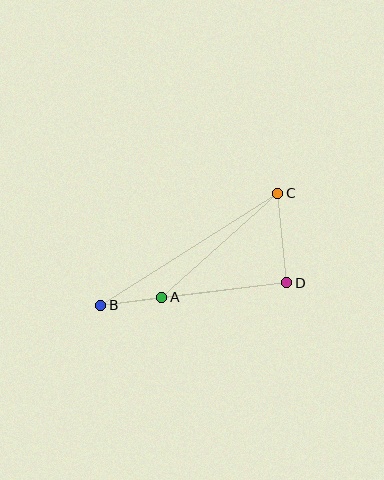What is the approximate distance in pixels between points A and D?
The distance between A and D is approximately 126 pixels.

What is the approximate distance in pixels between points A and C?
The distance between A and C is approximately 156 pixels.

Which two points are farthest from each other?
Points B and C are farthest from each other.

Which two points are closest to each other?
Points A and B are closest to each other.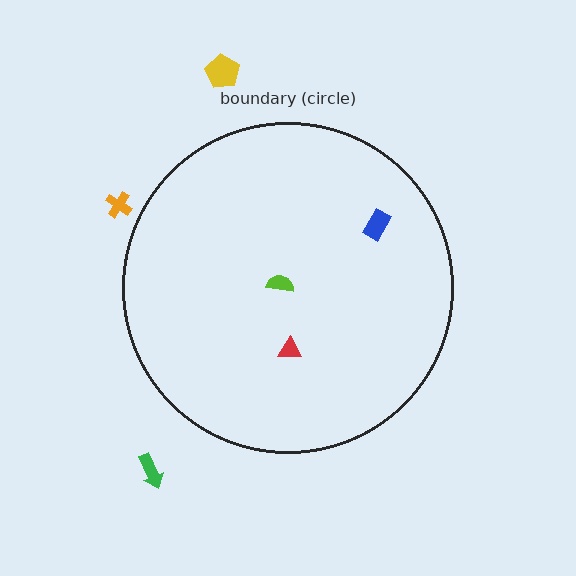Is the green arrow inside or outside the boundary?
Outside.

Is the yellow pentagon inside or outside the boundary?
Outside.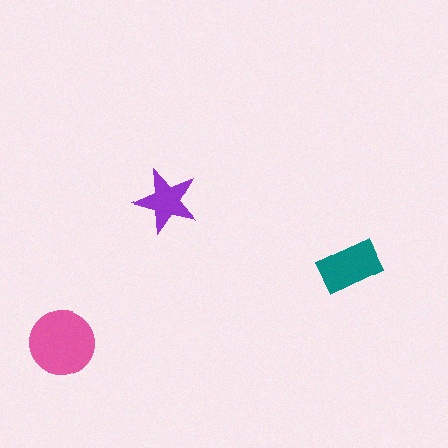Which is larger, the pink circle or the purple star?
The pink circle.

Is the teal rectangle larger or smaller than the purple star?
Larger.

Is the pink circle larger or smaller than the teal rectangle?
Larger.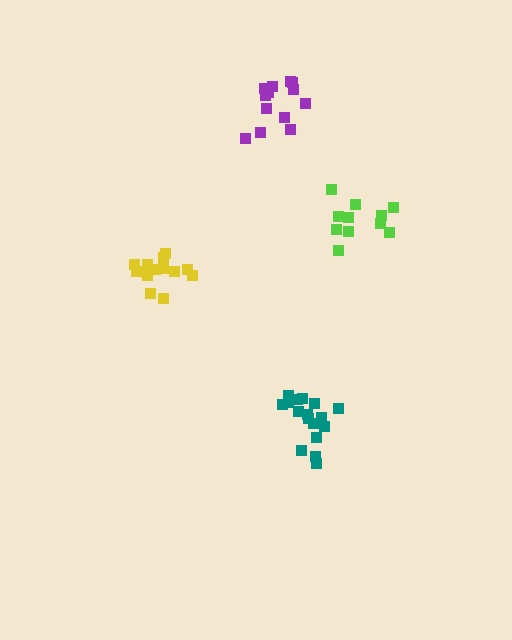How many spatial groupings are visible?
There are 4 spatial groupings.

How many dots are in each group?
Group 1: 16 dots, Group 2: 13 dots, Group 3: 17 dots, Group 4: 11 dots (57 total).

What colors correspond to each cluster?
The clusters are colored: yellow, purple, teal, lime.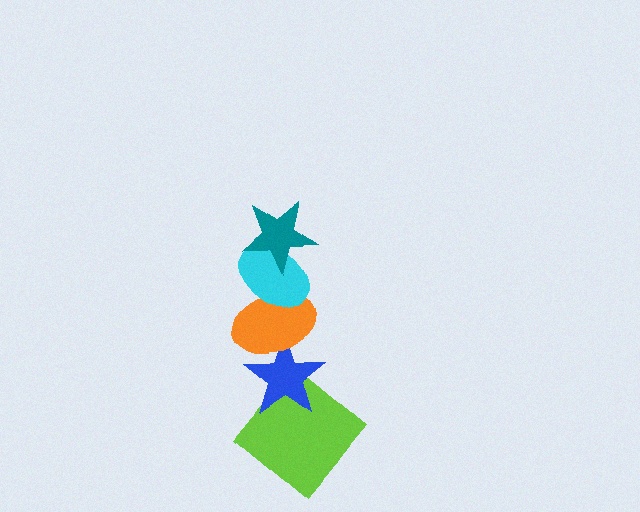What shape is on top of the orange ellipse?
The cyan ellipse is on top of the orange ellipse.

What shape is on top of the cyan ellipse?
The teal star is on top of the cyan ellipse.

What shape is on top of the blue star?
The orange ellipse is on top of the blue star.